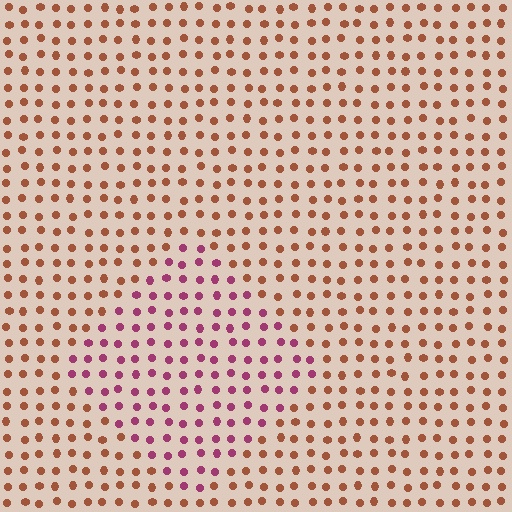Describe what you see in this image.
The image is filled with small brown elements in a uniform arrangement. A diamond-shaped region is visible where the elements are tinted to a slightly different hue, forming a subtle color boundary.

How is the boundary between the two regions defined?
The boundary is defined purely by a slight shift in hue (about 48 degrees). Spacing, size, and orientation are identical on both sides.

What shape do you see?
I see a diamond.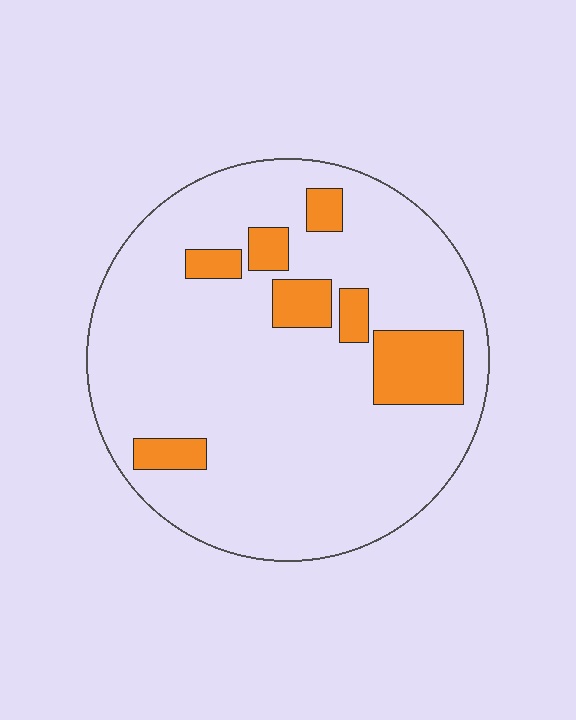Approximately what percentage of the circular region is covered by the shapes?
Approximately 15%.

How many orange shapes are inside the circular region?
7.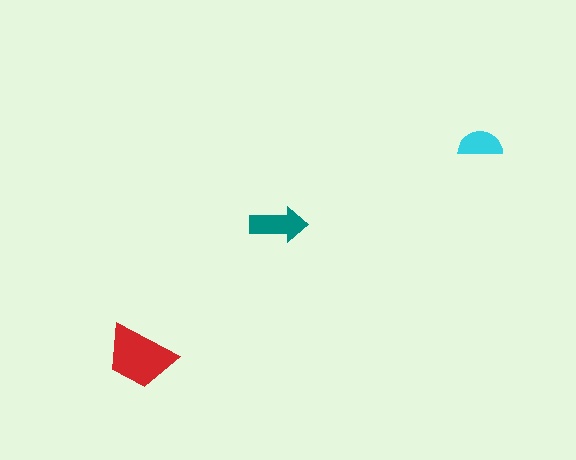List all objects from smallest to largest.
The cyan semicircle, the teal arrow, the red trapezoid.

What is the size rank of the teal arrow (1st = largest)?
2nd.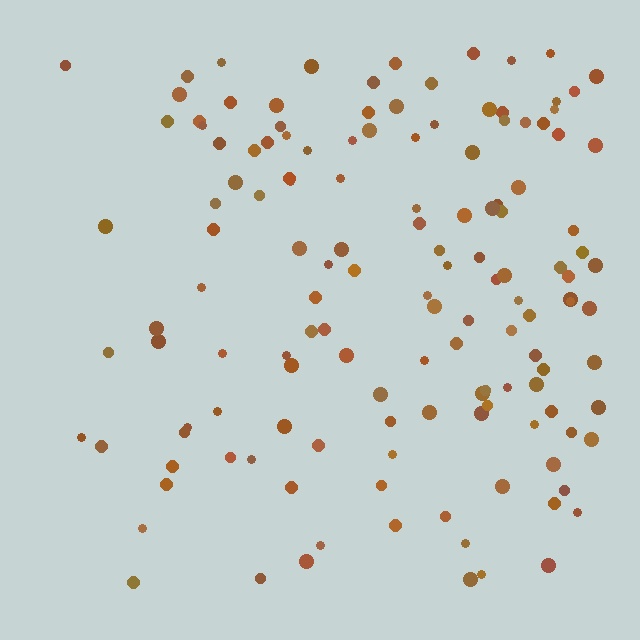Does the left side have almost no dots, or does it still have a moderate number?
Still a moderate number, just noticeably fewer than the right.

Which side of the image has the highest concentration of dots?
The right.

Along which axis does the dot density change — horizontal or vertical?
Horizontal.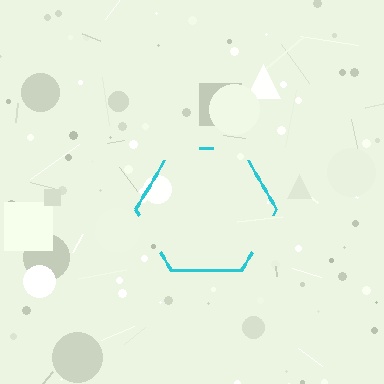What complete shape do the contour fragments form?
The contour fragments form a hexagon.